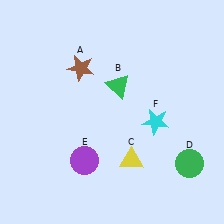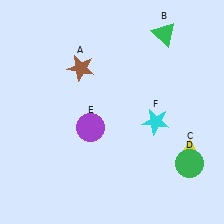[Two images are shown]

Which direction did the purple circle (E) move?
The purple circle (E) moved up.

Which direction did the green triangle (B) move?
The green triangle (B) moved up.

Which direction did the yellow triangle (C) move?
The yellow triangle (C) moved right.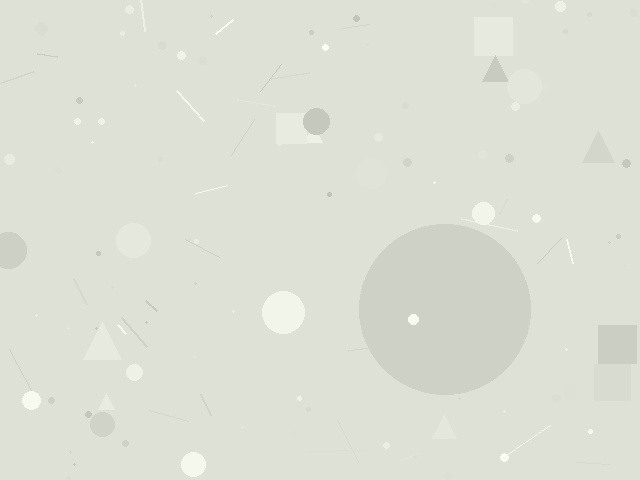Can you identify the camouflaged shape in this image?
The camouflaged shape is a circle.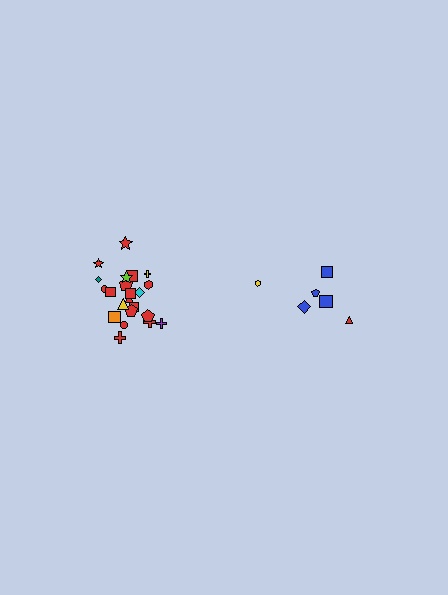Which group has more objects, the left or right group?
The left group.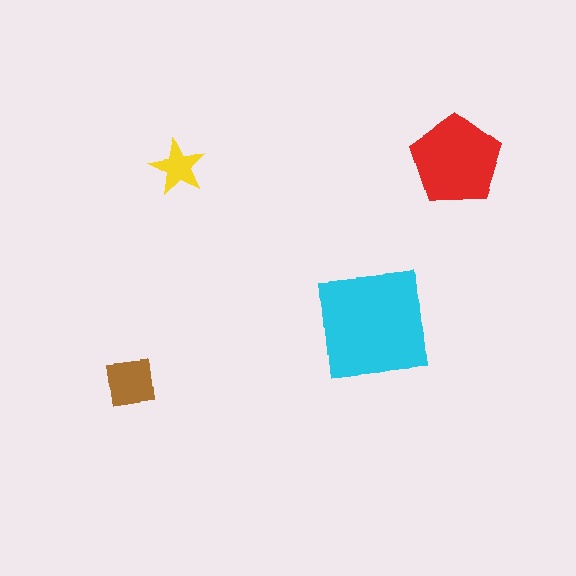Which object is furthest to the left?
The brown square is leftmost.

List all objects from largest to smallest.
The cyan square, the red pentagon, the brown square, the yellow star.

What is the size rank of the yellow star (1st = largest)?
4th.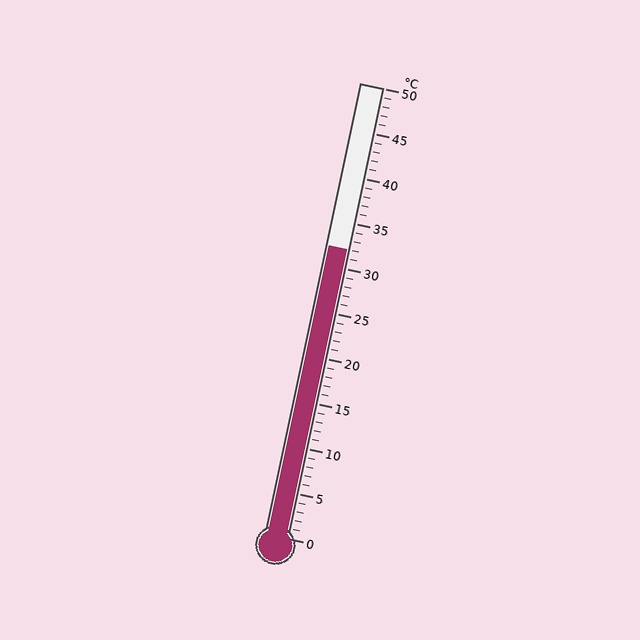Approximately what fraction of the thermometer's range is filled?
The thermometer is filled to approximately 65% of its range.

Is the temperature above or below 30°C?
The temperature is above 30°C.